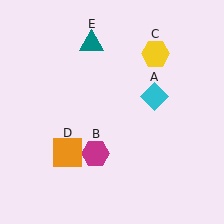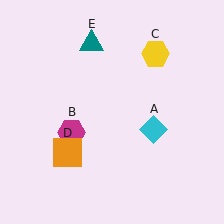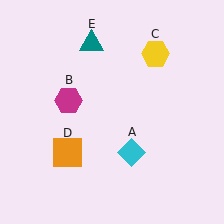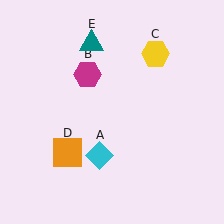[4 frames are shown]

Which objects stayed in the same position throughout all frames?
Yellow hexagon (object C) and orange square (object D) and teal triangle (object E) remained stationary.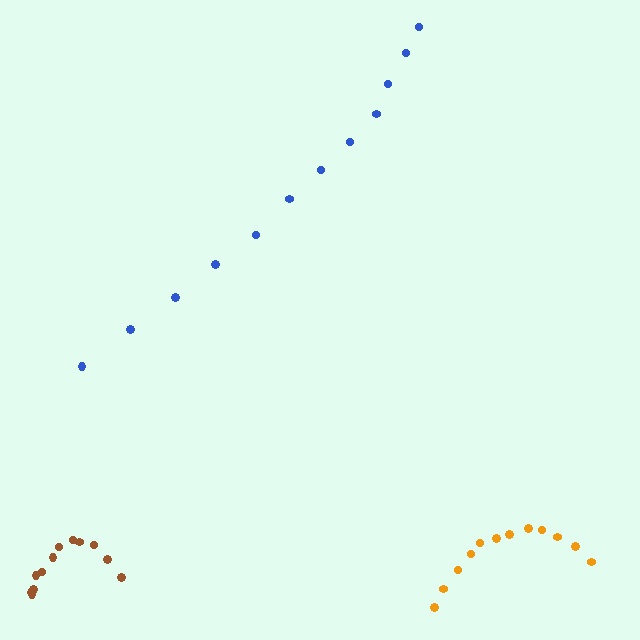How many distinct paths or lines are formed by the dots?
There are 3 distinct paths.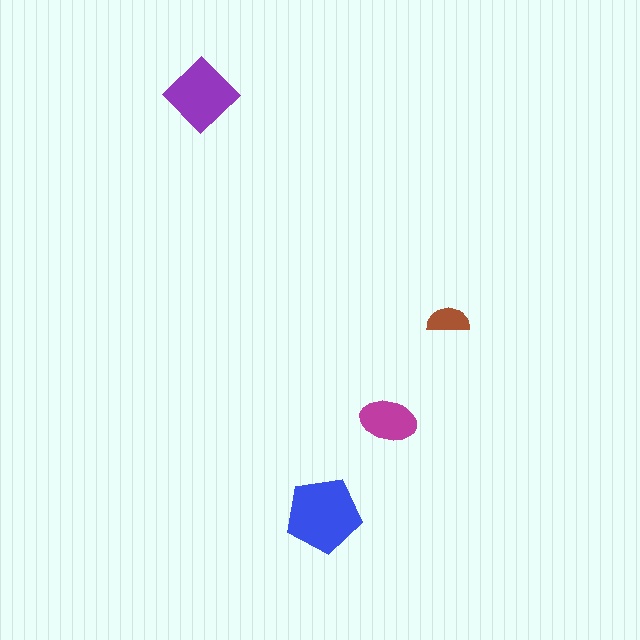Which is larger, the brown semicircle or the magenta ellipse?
The magenta ellipse.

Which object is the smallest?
The brown semicircle.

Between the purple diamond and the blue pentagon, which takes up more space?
The blue pentagon.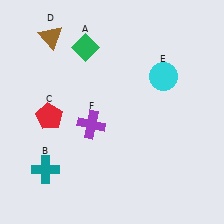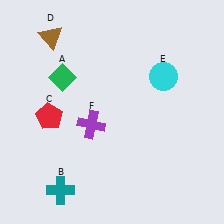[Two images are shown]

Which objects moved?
The objects that moved are: the green diamond (A), the teal cross (B).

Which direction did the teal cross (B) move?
The teal cross (B) moved down.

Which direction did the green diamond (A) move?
The green diamond (A) moved down.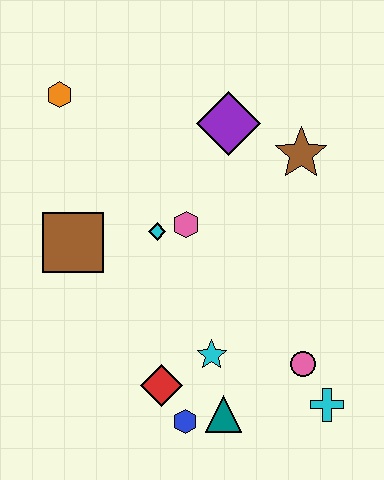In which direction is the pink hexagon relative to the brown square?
The pink hexagon is to the right of the brown square.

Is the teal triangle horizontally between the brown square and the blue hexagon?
No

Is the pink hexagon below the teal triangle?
No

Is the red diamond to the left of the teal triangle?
Yes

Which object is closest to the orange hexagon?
The brown square is closest to the orange hexagon.